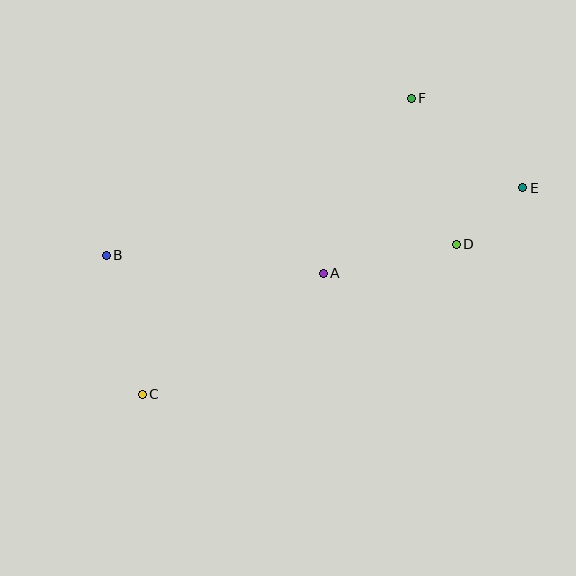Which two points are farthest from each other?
Points C and E are farthest from each other.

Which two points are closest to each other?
Points D and E are closest to each other.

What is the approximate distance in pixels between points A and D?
The distance between A and D is approximately 136 pixels.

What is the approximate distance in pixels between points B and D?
The distance between B and D is approximately 350 pixels.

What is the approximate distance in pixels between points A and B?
The distance between A and B is approximately 218 pixels.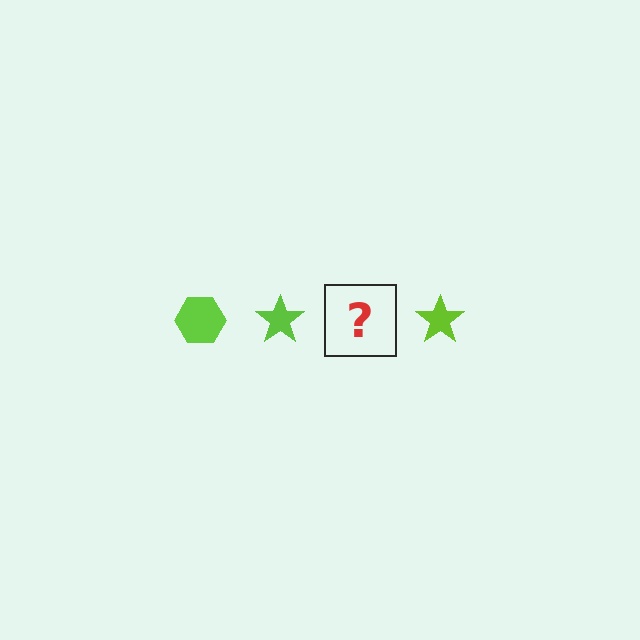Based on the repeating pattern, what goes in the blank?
The blank should be a lime hexagon.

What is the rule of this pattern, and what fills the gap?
The rule is that the pattern cycles through hexagon, star shapes in lime. The gap should be filled with a lime hexagon.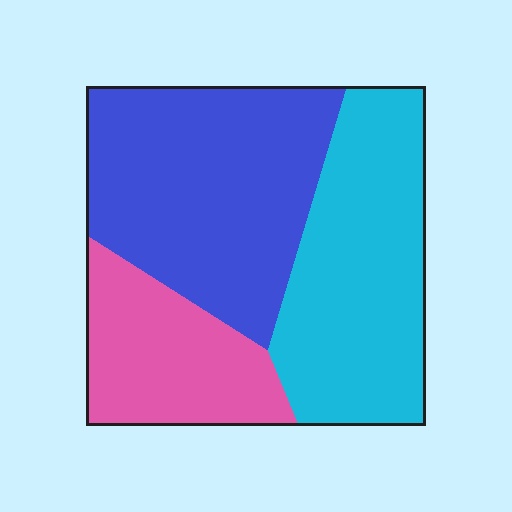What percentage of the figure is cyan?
Cyan takes up between a quarter and a half of the figure.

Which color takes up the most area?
Blue, at roughly 40%.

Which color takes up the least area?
Pink, at roughly 20%.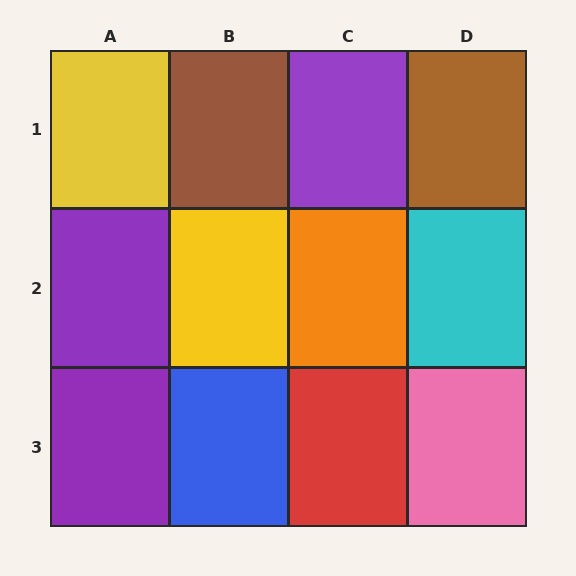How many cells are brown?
2 cells are brown.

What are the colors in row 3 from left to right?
Purple, blue, red, pink.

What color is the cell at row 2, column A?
Purple.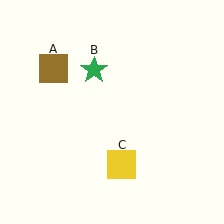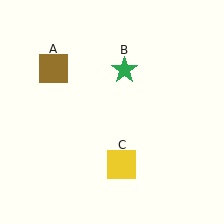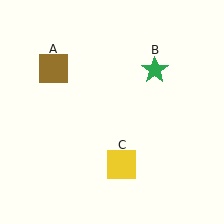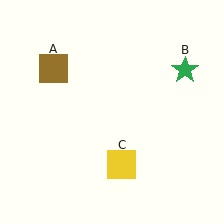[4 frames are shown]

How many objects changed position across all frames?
1 object changed position: green star (object B).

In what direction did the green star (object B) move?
The green star (object B) moved right.